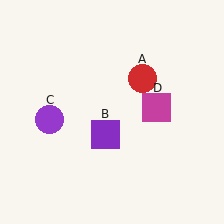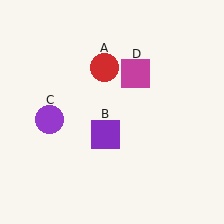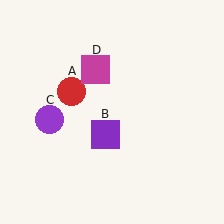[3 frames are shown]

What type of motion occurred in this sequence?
The red circle (object A), magenta square (object D) rotated counterclockwise around the center of the scene.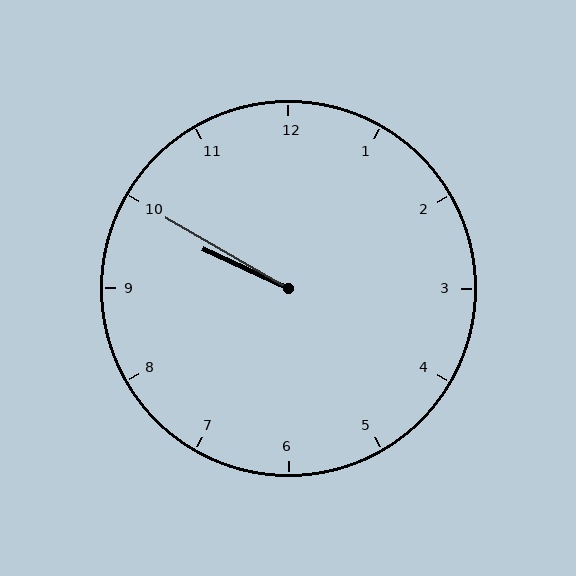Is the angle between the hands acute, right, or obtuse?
It is acute.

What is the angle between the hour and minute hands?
Approximately 5 degrees.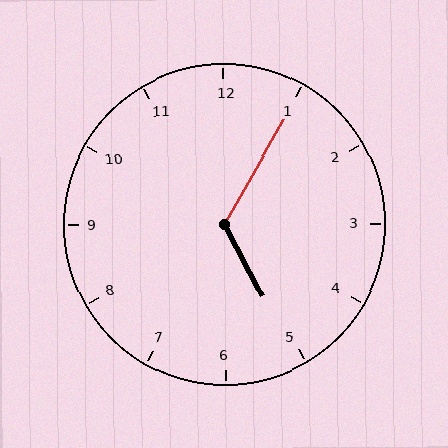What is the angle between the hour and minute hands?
Approximately 122 degrees.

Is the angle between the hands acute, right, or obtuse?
It is obtuse.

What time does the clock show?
5:05.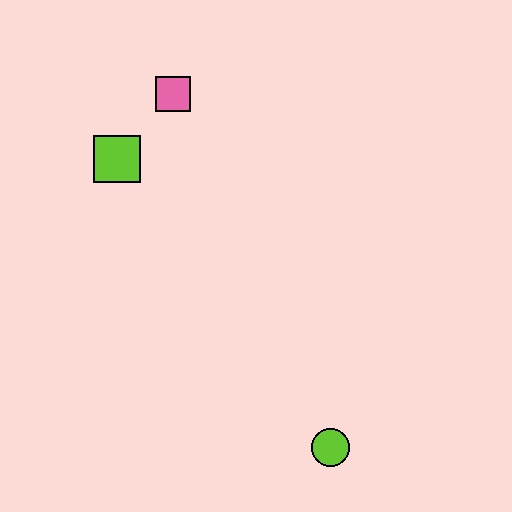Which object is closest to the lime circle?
The lime square is closest to the lime circle.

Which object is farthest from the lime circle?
The pink square is farthest from the lime circle.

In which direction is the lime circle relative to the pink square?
The lime circle is below the pink square.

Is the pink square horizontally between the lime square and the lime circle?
Yes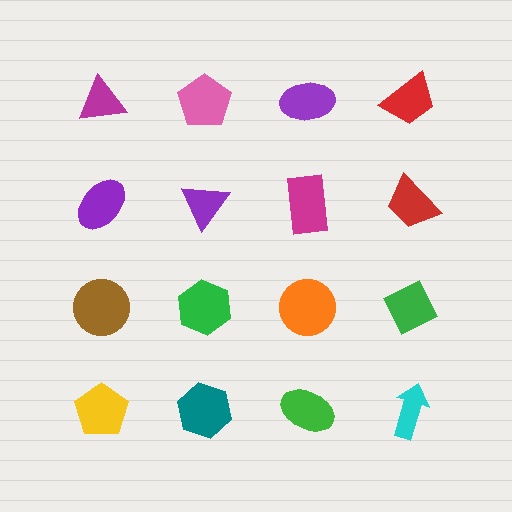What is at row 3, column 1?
A brown circle.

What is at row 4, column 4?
A cyan arrow.